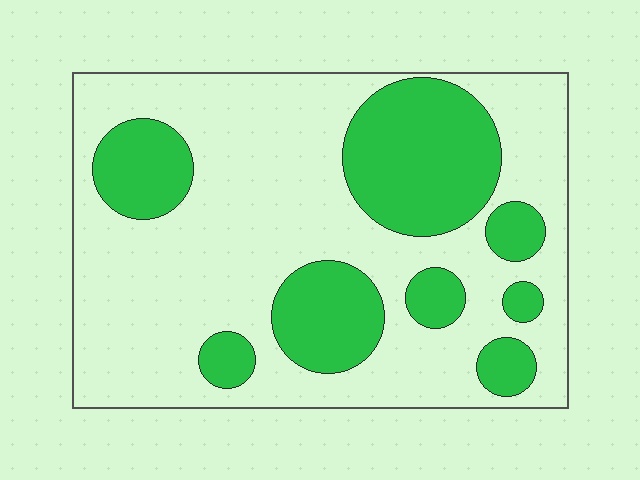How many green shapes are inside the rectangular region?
8.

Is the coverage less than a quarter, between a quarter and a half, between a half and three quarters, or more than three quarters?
Between a quarter and a half.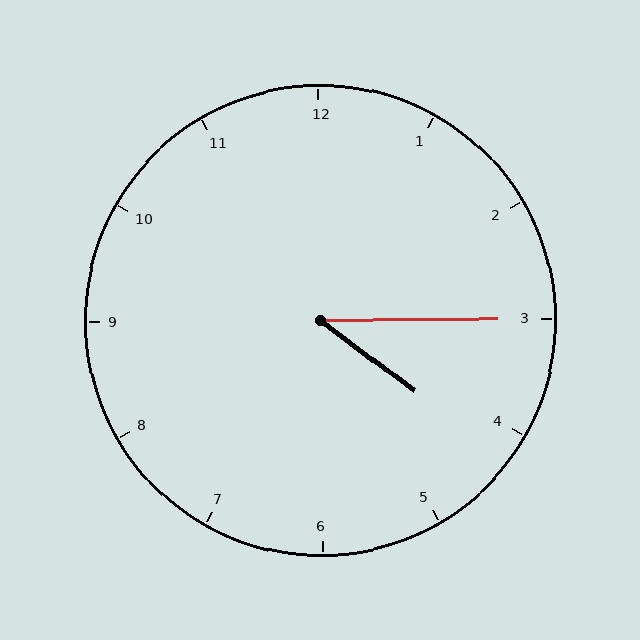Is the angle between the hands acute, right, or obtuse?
It is acute.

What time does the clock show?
4:15.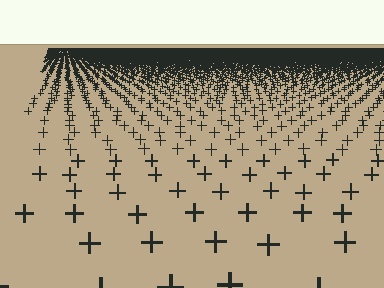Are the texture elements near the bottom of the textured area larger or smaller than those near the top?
Larger. Near the bottom, elements are closer to the viewer and appear at a bigger on-screen size.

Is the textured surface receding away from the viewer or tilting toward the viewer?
The surface is receding away from the viewer. Texture elements get smaller and denser toward the top.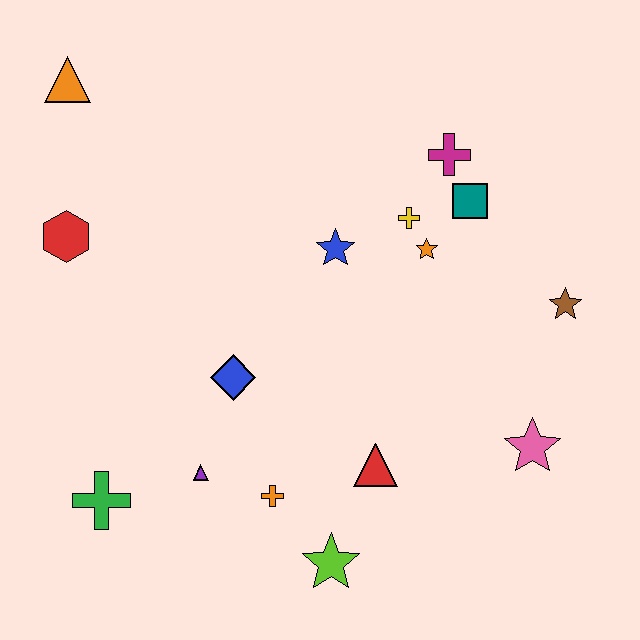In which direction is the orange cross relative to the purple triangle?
The orange cross is to the right of the purple triangle.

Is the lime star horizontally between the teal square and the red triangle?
No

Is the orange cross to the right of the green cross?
Yes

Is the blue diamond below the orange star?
Yes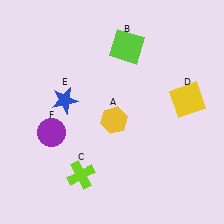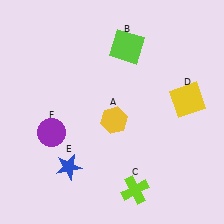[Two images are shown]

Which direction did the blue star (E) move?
The blue star (E) moved down.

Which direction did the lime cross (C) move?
The lime cross (C) moved right.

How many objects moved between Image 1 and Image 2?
2 objects moved between the two images.